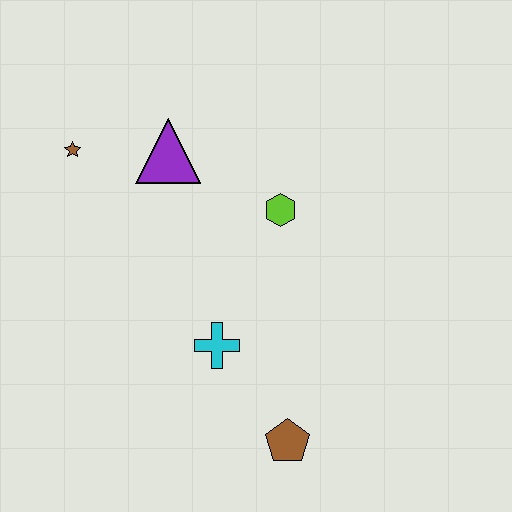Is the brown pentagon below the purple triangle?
Yes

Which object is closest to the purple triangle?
The brown star is closest to the purple triangle.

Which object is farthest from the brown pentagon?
The brown star is farthest from the brown pentagon.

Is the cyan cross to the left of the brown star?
No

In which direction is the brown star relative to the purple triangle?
The brown star is to the left of the purple triangle.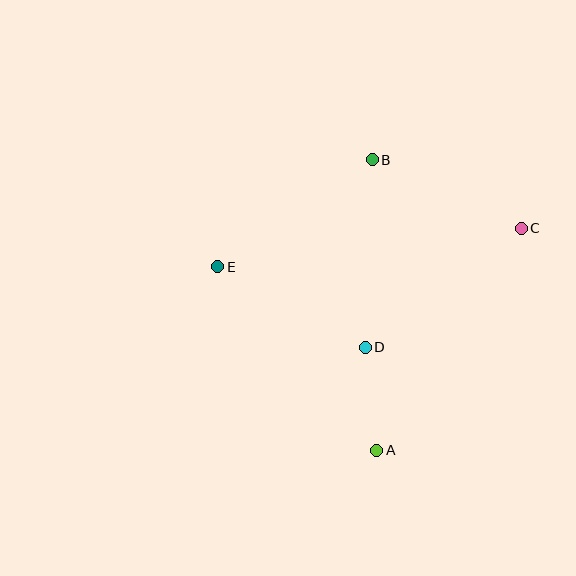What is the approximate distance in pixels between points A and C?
The distance between A and C is approximately 265 pixels.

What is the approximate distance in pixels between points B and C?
The distance between B and C is approximately 164 pixels.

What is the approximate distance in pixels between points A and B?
The distance between A and B is approximately 290 pixels.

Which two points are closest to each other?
Points A and D are closest to each other.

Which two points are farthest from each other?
Points C and E are farthest from each other.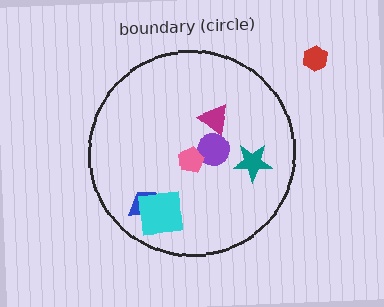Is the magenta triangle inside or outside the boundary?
Inside.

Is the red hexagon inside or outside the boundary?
Outside.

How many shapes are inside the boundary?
6 inside, 1 outside.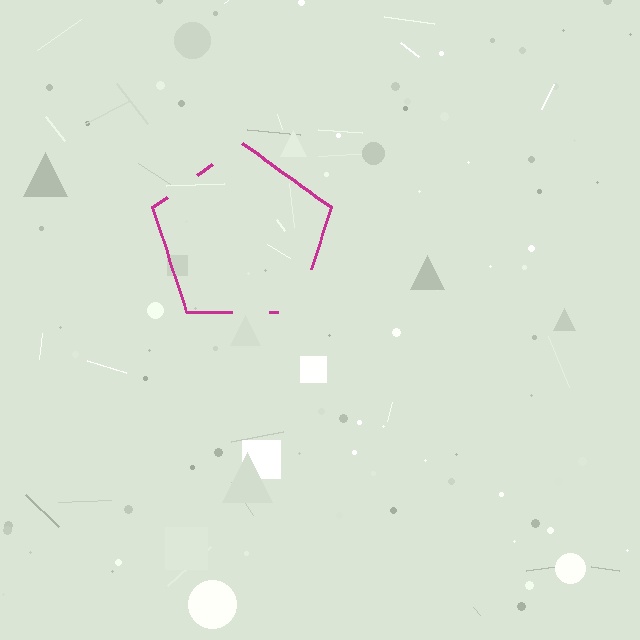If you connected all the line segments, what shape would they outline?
They would outline a pentagon.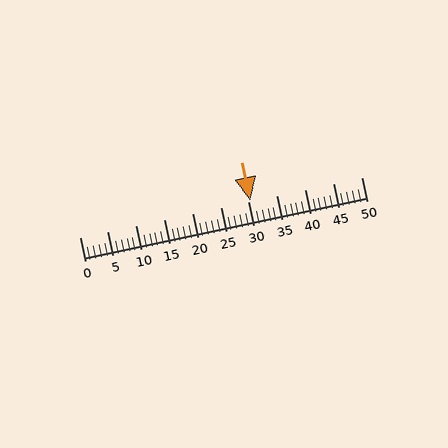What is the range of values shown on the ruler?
The ruler shows values from 0 to 50.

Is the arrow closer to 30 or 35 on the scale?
The arrow is closer to 30.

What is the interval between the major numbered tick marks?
The major tick marks are spaced 5 units apart.